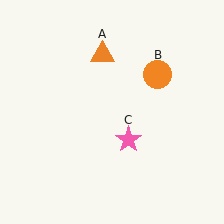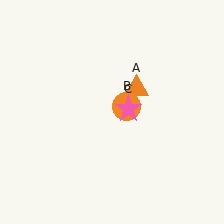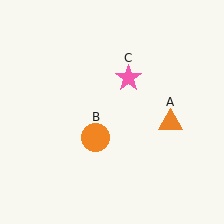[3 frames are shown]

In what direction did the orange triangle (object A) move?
The orange triangle (object A) moved down and to the right.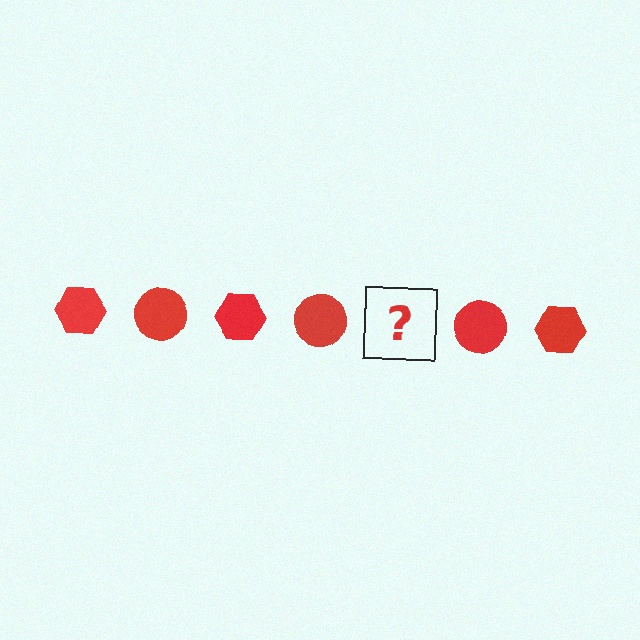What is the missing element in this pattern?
The missing element is a red hexagon.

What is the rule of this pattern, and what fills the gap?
The rule is that the pattern cycles through hexagon, circle shapes in red. The gap should be filled with a red hexagon.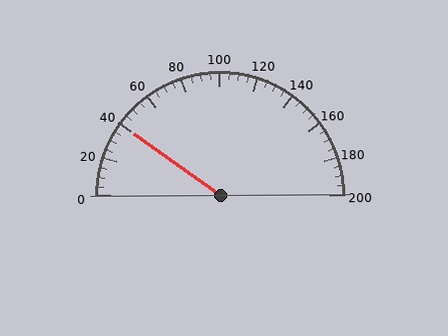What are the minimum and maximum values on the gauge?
The gauge ranges from 0 to 200.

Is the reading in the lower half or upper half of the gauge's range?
The reading is in the lower half of the range (0 to 200).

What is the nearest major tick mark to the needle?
The nearest major tick mark is 40.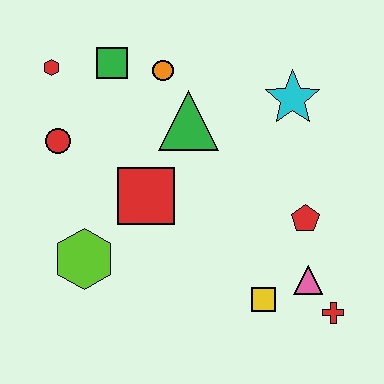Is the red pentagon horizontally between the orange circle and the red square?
No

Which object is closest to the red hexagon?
The green square is closest to the red hexagon.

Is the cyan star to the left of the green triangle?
No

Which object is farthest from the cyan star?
The lime hexagon is farthest from the cyan star.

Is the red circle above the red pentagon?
Yes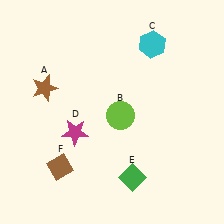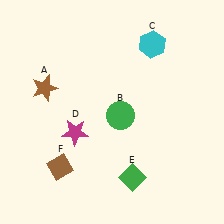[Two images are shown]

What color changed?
The circle (B) changed from lime in Image 1 to green in Image 2.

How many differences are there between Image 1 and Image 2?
There is 1 difference between the two images.